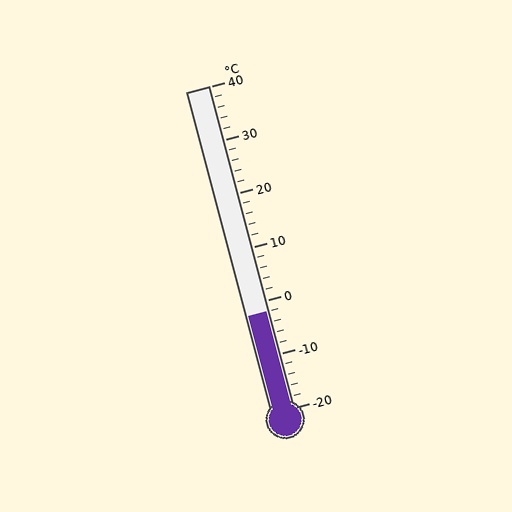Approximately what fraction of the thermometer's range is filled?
The thermometer is filled to approximately 30% of its range.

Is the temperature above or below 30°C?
The temperature is below 30°C.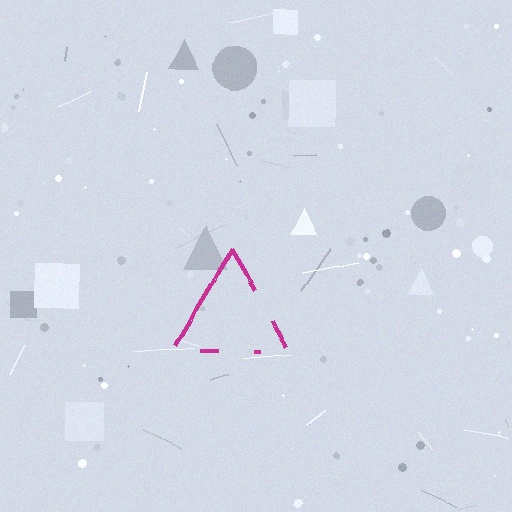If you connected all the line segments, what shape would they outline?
They would outline a triangle.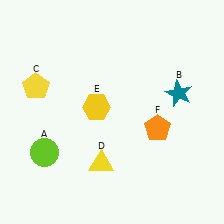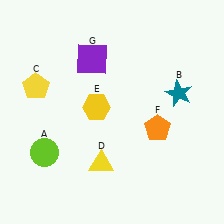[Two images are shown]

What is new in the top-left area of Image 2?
A purple square (G) was added in the top-left area of Image 2.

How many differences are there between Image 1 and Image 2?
There is 1 difference between the two images.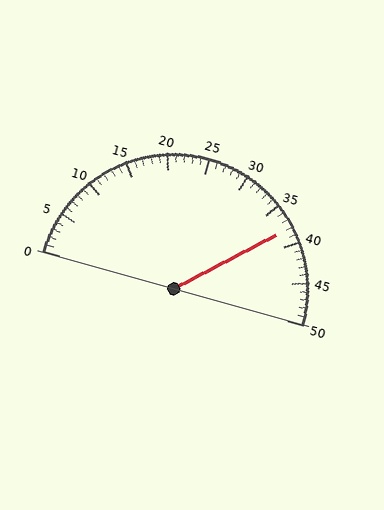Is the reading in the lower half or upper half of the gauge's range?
The reading is in the upper half of the range (0 to 50).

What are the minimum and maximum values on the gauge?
The gauge ranges from 0 to 50.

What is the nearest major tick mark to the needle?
The nearest major tick mark is 40.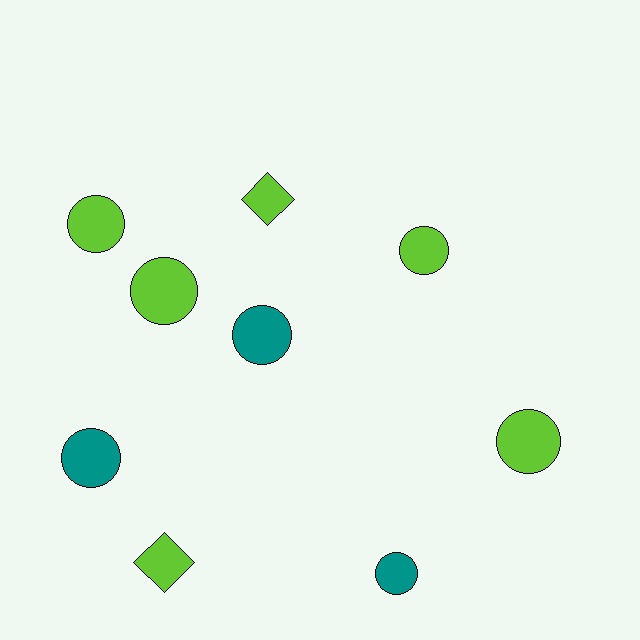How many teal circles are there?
There are 3 teal circles.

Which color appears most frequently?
Lime, with 6 objects.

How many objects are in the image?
There are 9 objects.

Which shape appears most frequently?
Circle, with 7 objects.